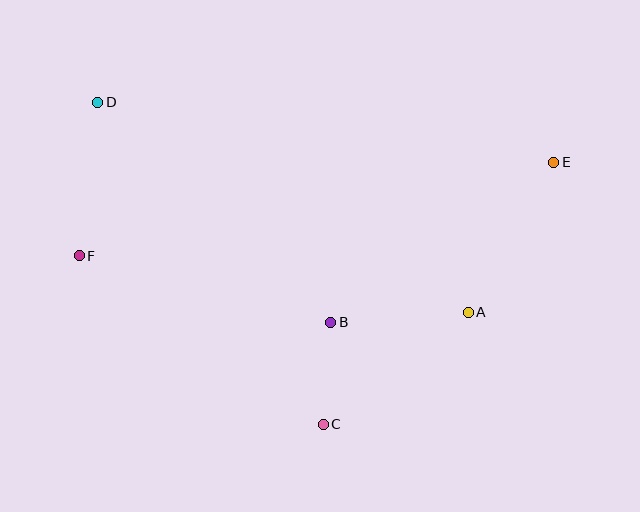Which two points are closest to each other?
Points B and C are closest to each other.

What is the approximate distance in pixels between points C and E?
The distance between C and E is approximately 349 pixels.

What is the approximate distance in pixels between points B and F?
The distance between B and F is approximately 260 pixels.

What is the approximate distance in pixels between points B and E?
The distance between B and E is approximately 275 pixels.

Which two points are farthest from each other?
Points E and F are farthest from each other.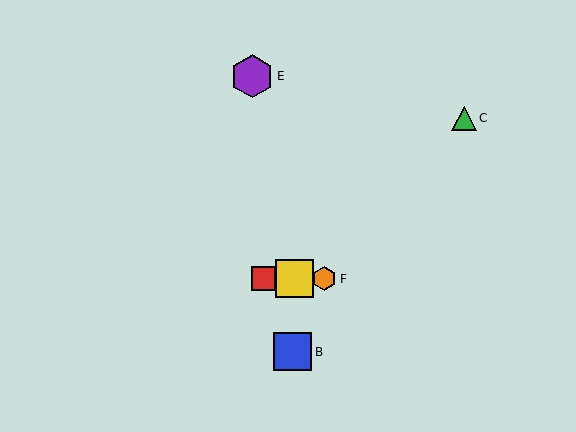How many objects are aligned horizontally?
3 objects (A, D, F) are aligned horizontally.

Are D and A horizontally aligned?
Yes, both are at y≈279.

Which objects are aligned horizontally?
Objects A, D, F are aligned horizontally.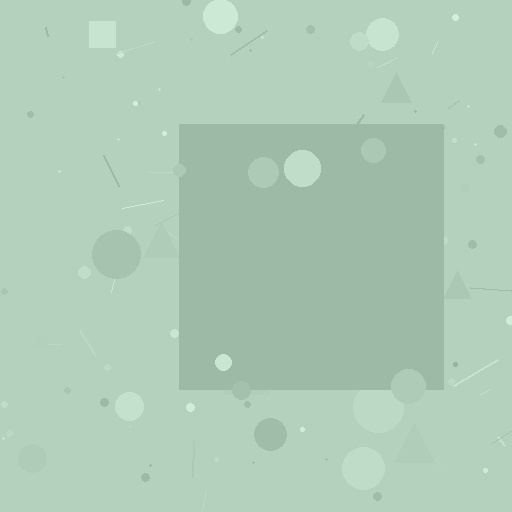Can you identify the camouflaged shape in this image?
The camouflaged shape is a square.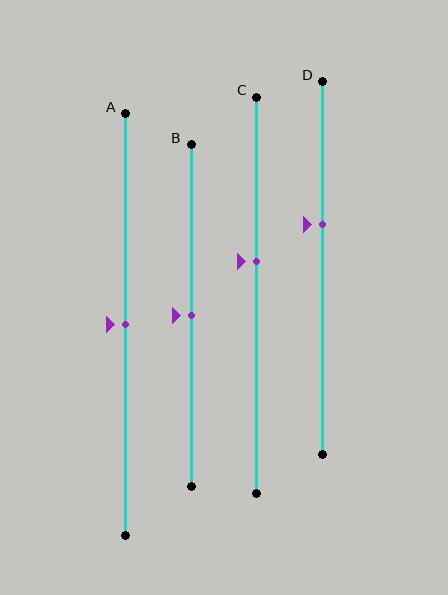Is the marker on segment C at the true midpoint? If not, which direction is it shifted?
No, the marker on segment C is shifted upward by about 8% of the segment length.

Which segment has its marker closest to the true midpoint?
Segment A has its marker closest to the true midpoint.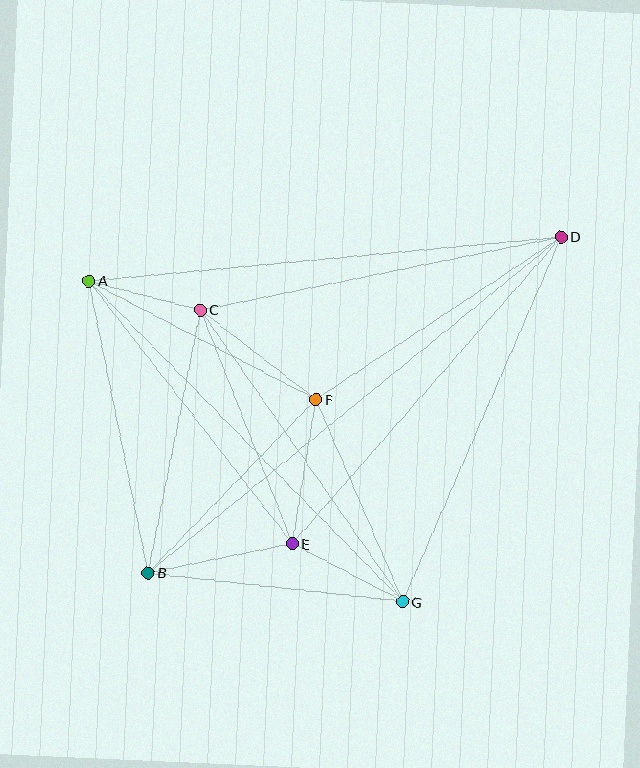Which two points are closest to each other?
Points A and C are closest to each other.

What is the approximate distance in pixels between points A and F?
The distance between A and F is approximately 256 pixels.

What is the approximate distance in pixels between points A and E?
The distance between A and E is approximately 333 pixels.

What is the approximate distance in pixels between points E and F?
The distance between E and F is approximately 146 pixels.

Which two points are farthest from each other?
Points B and D are farthest from each other.